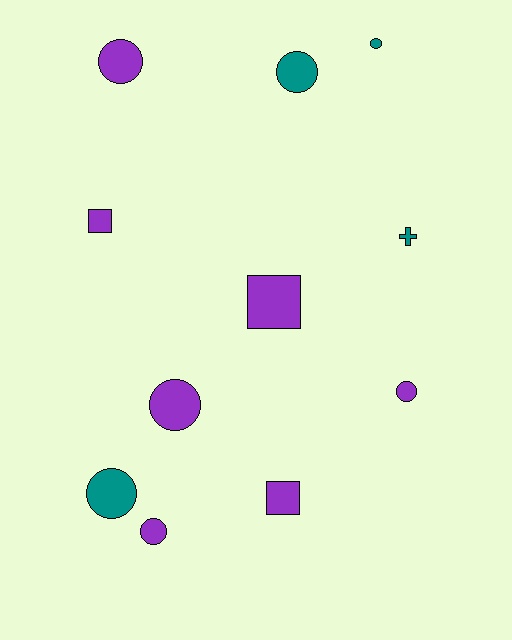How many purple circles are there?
There are 4 purple circles.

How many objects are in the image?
There are 11 objects.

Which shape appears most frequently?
Circle, with 7 objects.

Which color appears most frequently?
Purple, with 7 objects.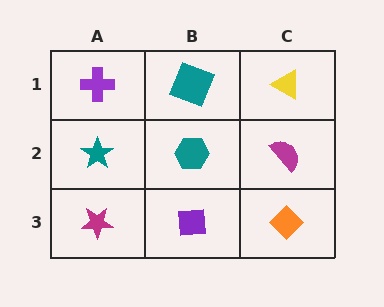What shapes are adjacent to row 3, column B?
A teal hexagon (row 2, column B), a magenta star (row 3, column A), an orange diamond (row 3, column C).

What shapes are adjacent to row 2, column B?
A teal square (row 1, column B), a purple square (row 3, column B), a teal star (row 2, column A), a magenta semicircle (row 2, column C).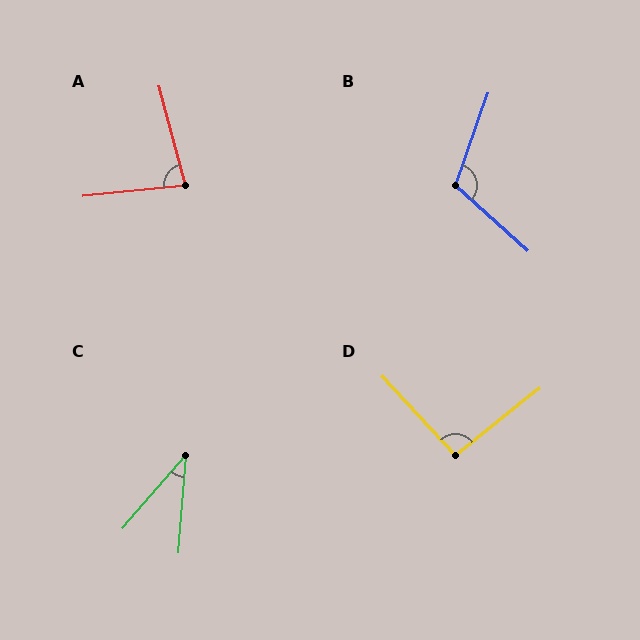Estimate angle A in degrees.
Approximately 81 degrees.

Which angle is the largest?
B, at approximately 112 degrees.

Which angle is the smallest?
C, at approximately 36 degrees.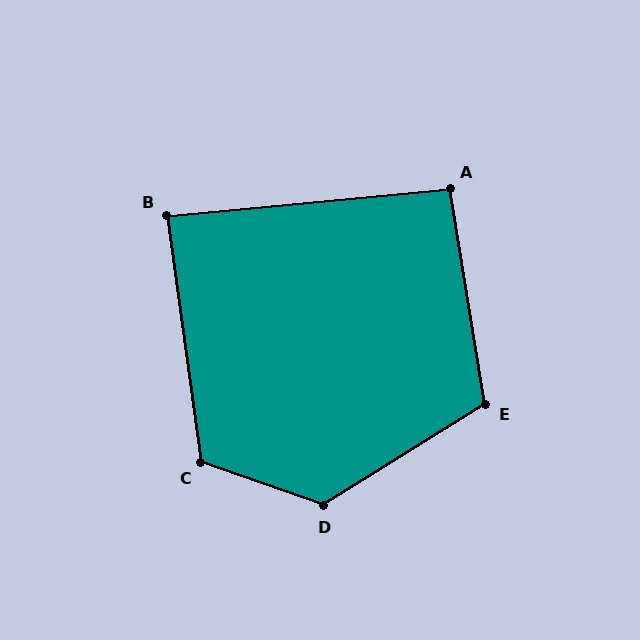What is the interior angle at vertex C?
Approximately 117 degrees (obtuse).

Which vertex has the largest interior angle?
D, at approximately 129 degrees.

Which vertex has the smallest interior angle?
B, at approximately 88 degrees.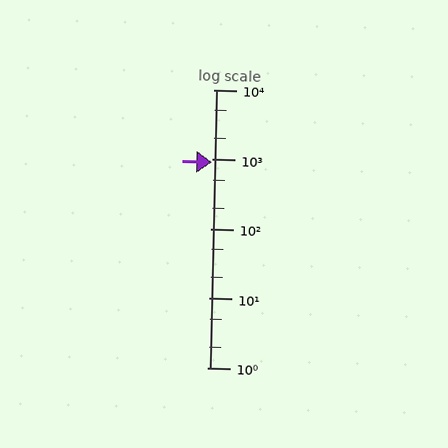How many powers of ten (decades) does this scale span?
The scale spans 4 decades, from 1 to 10000.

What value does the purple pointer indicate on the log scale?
The pointer indicates approximately 900.